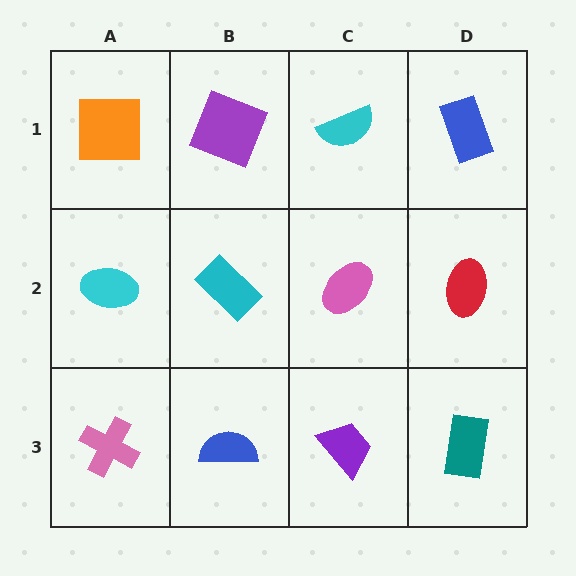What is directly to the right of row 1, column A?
A purple square.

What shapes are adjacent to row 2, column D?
A blue rectangle (row 1, column D), a teal rectangle (row 3, column D), a pink ellipse (row 2, column C).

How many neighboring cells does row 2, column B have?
4.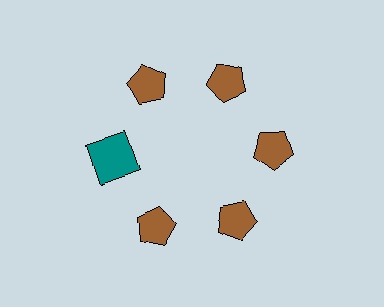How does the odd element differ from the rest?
It differs in both color (teal instead of brown) and shape (square instead of pentagon).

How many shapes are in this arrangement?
There are 6 shapes arranged in a ring pattern.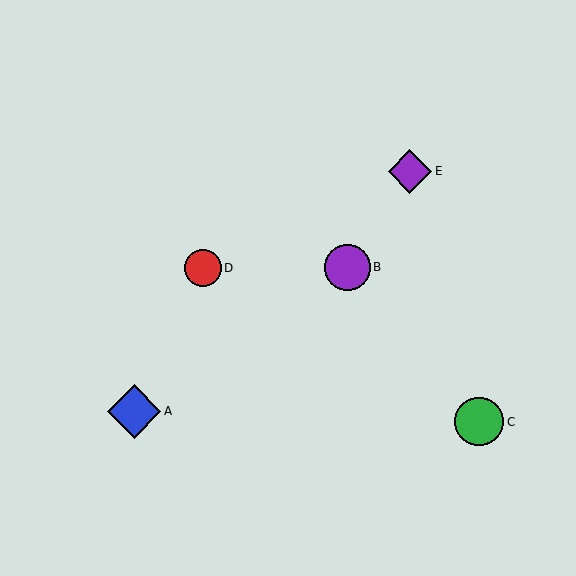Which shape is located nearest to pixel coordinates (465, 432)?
The green circle (labeled C) at (479, 422) is nearest to that location.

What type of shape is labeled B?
Shape B is a purple circle.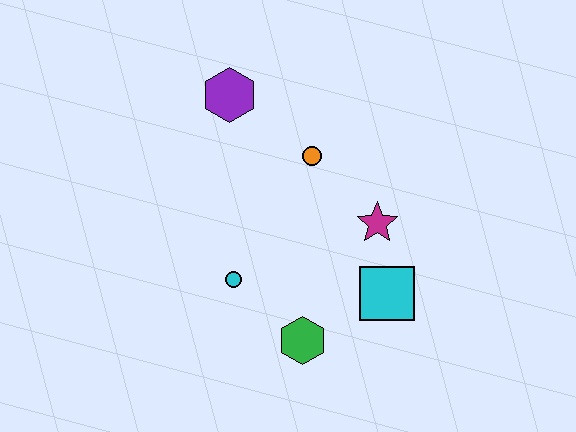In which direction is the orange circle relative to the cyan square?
The orange circle is above the cyan square.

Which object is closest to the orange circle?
The magenta star is closest to the orange circle.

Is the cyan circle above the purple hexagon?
No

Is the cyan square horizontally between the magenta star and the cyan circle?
No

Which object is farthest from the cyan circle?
The purple hexagon is farthest from the cyan circle.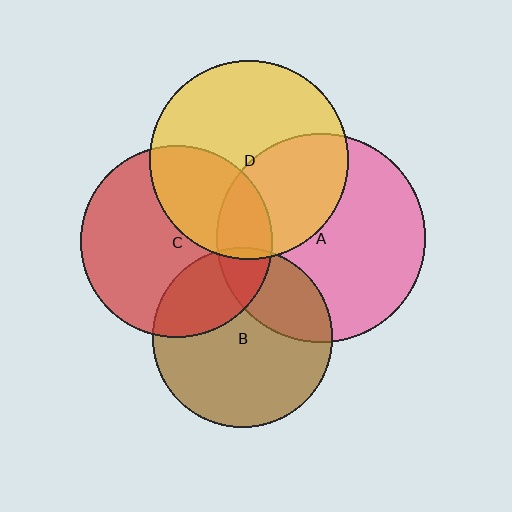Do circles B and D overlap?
Yes.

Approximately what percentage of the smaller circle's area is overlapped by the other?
Approximately 5%.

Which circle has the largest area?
Circle A (pink).